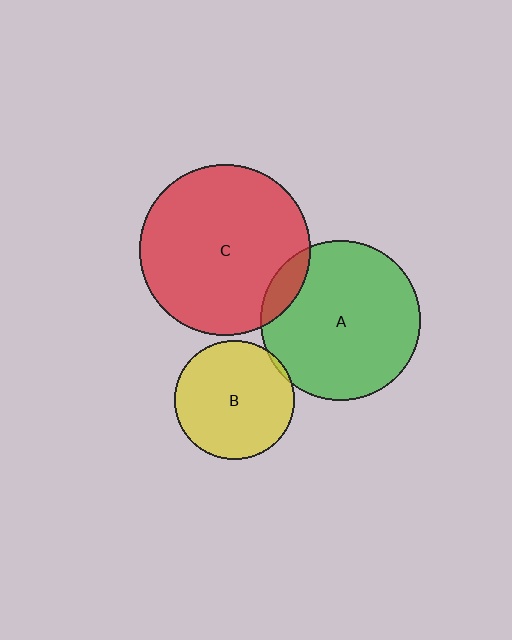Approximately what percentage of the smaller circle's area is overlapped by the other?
Approximately 5%.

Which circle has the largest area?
Circle C (red).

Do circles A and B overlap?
Yes.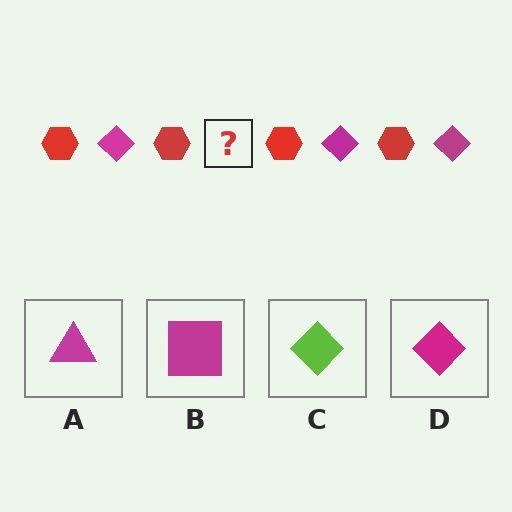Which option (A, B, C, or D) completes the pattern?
D.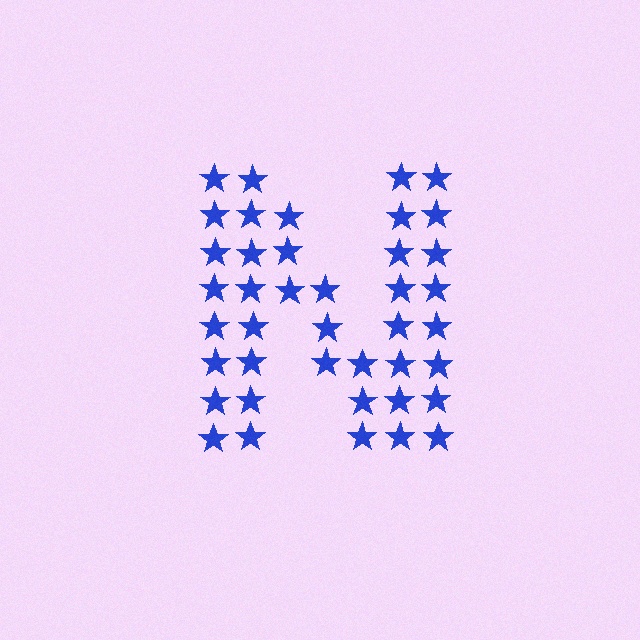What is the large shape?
The large shape is the letter N.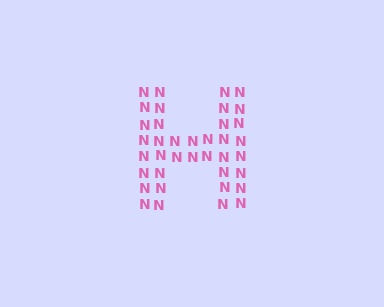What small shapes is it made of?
It is made of small letter N's.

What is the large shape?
The large shape is the letter H.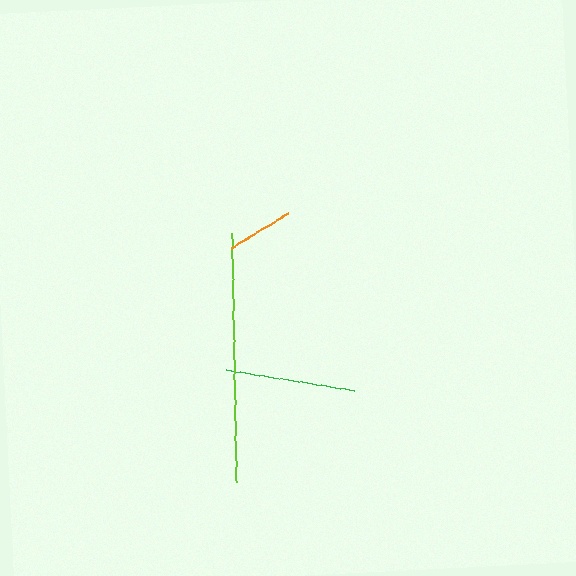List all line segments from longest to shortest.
From longest to shortest: lime, green, orange.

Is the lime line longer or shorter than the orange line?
The lime line is longer than the orange line.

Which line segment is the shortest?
The orange line is the shortest at approximately 67 pixels.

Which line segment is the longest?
The lime line is the longest at approximately 249 pixels.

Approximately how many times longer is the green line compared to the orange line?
The green line is approximately 1.9 times the length of the orange line.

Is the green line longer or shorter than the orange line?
The green line is longer than the orange line.